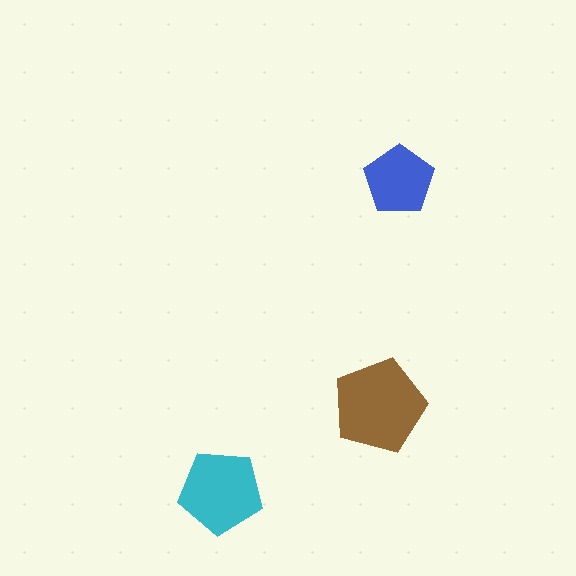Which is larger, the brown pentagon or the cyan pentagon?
The brown one.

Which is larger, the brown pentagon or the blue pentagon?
The brown one.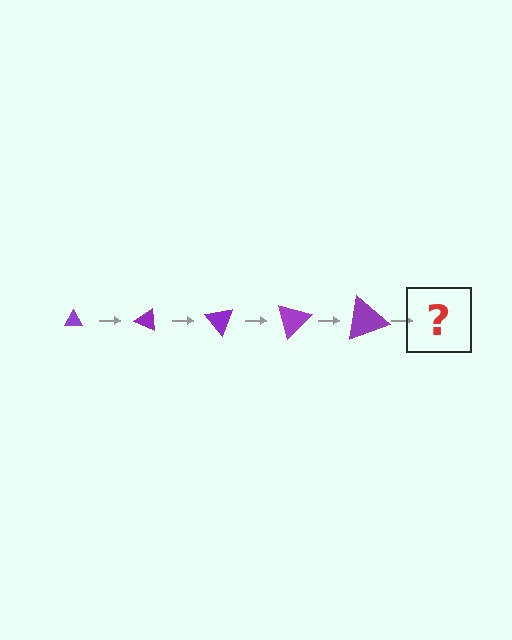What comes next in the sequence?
The next element should be a triangle, larger than the previous one and rotated 125 degrees from the start.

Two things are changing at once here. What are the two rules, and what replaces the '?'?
The two rules are that the triangle grows larger each step and it rotates 25 degrees each step. The '?' should be a triangle, larger than the previous one and rotated 125 degrees from the start.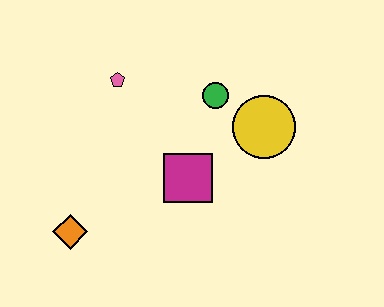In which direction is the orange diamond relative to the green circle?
The orange diamond is to the left of the green circle.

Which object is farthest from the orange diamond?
The yellow circle is farthest from the orange diamond.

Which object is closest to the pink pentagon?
The green circle is closest to the pink pentagon.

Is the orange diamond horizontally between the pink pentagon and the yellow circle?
No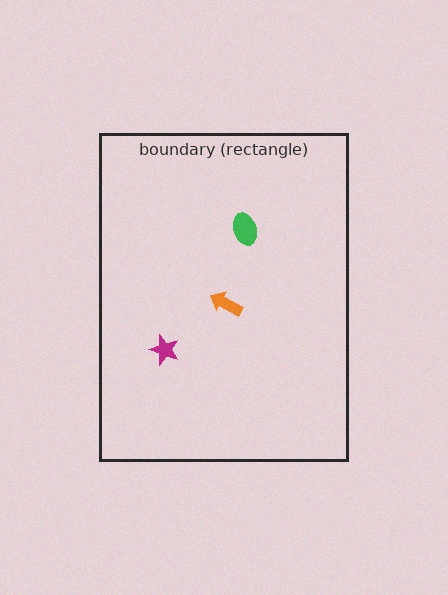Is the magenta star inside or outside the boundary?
Inside.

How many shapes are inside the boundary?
3 inside, 0 outside.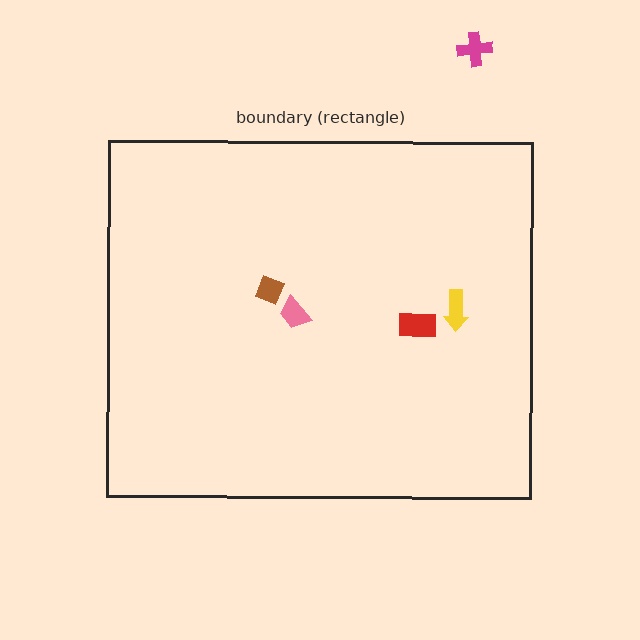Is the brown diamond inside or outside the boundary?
Inside.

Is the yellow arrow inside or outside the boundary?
Inside.